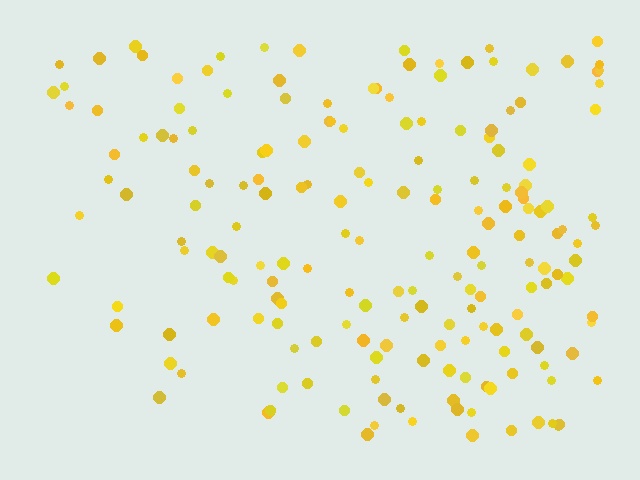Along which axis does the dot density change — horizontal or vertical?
Horizontal.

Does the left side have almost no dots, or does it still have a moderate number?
Still a moderate number, just noticeably fewer than the right.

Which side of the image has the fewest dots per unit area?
The left.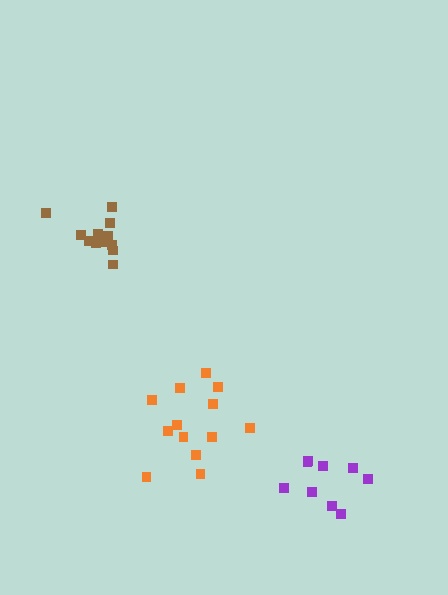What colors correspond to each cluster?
The clusters are colored: purple, brown, orange.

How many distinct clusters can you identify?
There are 3 distinct clusters.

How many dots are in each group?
Group 1: 10 dots, Group 2: 13 dots, Group 3: 13 dots (36 total).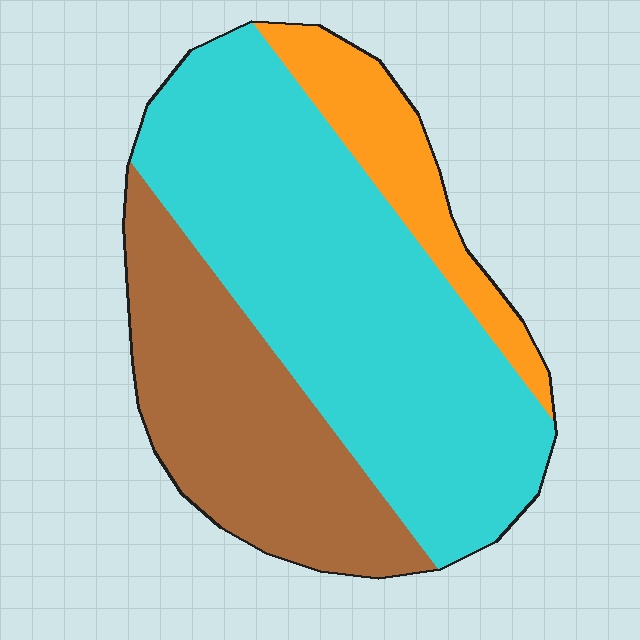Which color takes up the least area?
Orange, at roughly 15%.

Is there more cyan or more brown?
Cyan.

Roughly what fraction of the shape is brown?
Brown covers roughly 30% of the shape.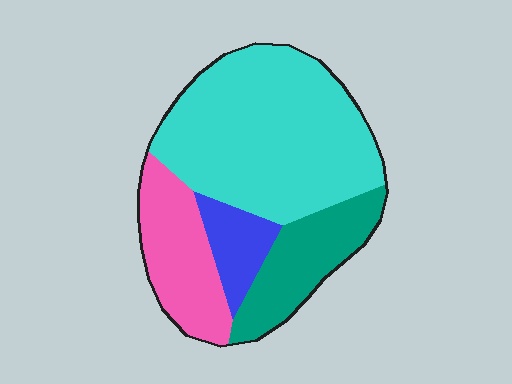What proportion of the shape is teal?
Teal covers 18% of the shape.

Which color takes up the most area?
Cyan, at roughly 55%.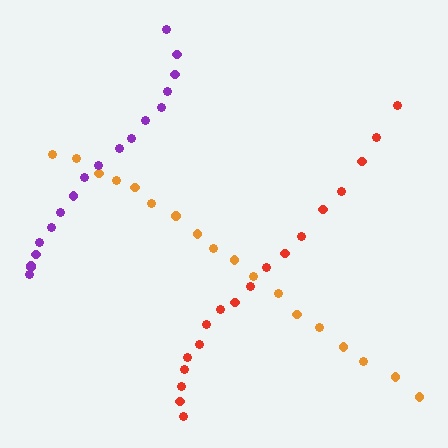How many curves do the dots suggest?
There are 3 distinct paths.